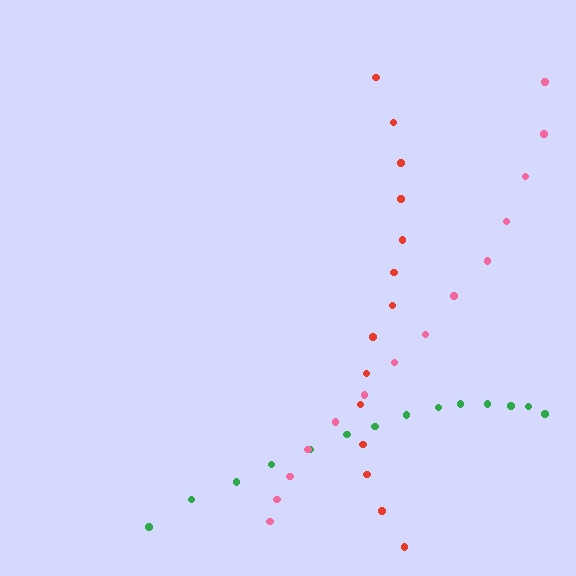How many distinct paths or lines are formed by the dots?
There are 3 distinct paths.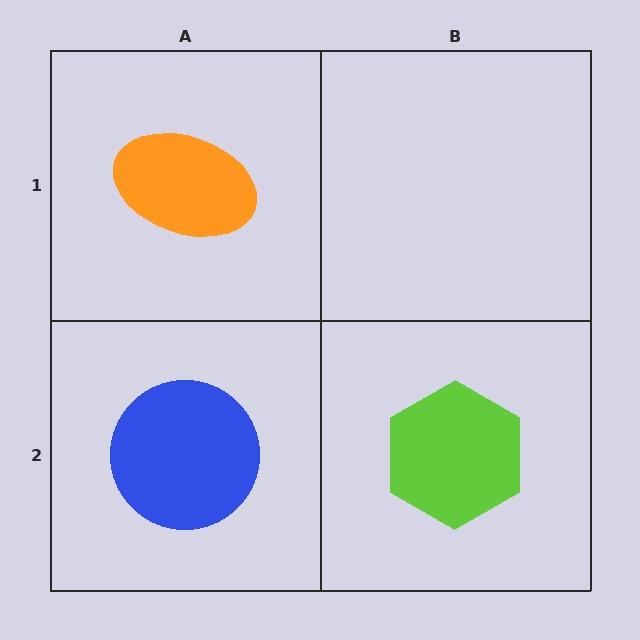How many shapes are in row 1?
1 shape.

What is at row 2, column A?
A blue circle.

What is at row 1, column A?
An orange ellipse.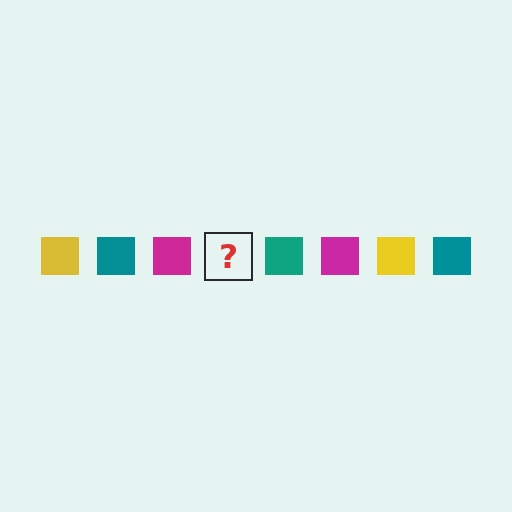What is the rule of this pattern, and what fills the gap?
The rule is that the pattern cycles through yellow, teal, magenta squares. The gap should be filled with a yellow square.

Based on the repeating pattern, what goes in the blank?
The blank should be a yellow square.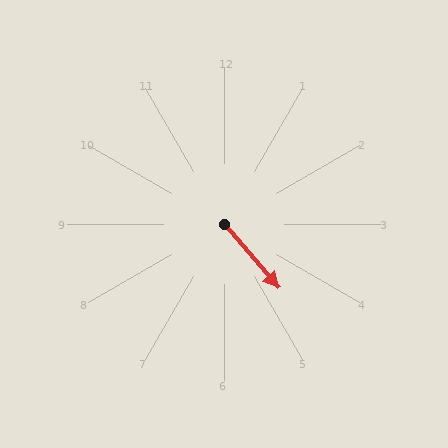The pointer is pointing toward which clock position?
Roughly 5 o'clock.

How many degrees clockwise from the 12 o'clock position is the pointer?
Approximately 139 degrees.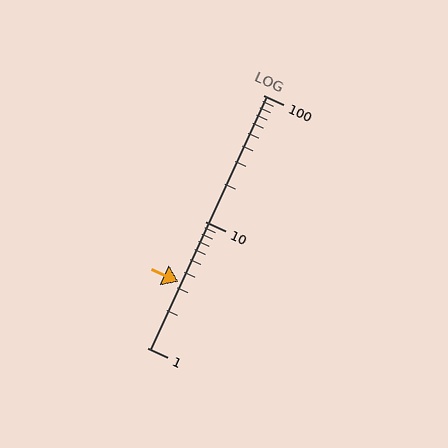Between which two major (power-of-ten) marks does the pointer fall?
The pointer is between 1 and 10.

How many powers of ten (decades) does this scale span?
The scale spans 2 decades, from 1 to 100.